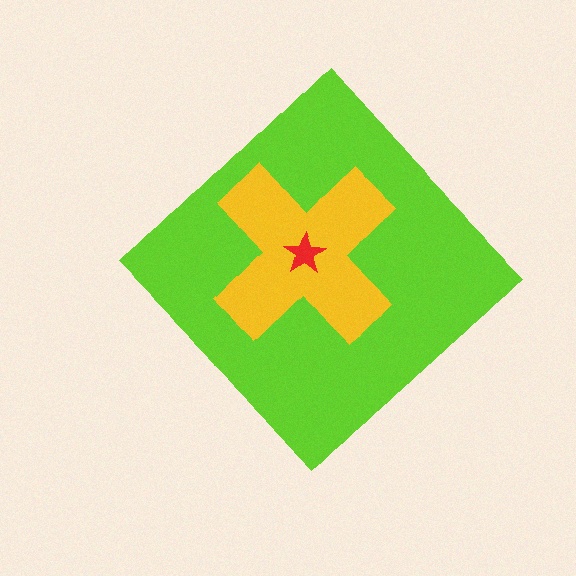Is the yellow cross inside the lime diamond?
Yes.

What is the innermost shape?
The red star.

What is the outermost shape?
The lime diamond.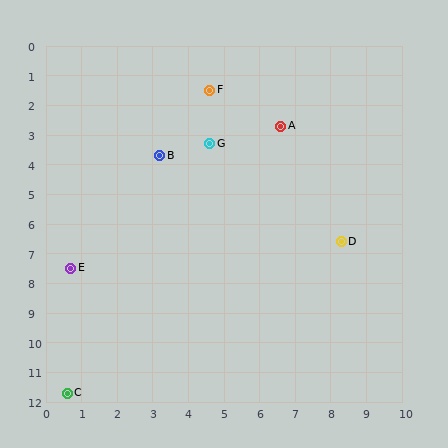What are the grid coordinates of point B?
Point B is at approximately (3.2, 3.7).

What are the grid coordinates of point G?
Point G is at approximately (4.6, 3.3).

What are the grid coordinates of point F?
Point F is at approximately (4.6, 1.5).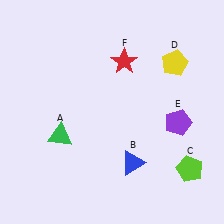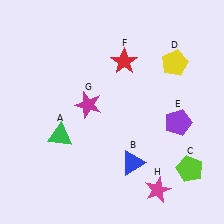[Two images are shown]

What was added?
A magenta star (G), a magenta star (H) were added in Image 2.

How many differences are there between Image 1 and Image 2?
There are 2 differences between the two images.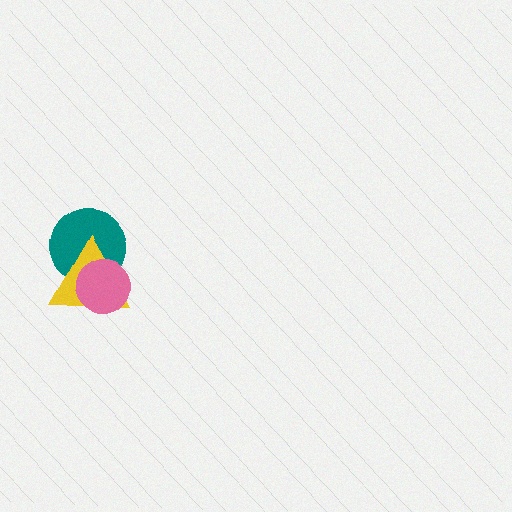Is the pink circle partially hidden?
No, no other shape covers it.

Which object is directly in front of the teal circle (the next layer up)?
The yellow triangle is directly in front of the teal circle.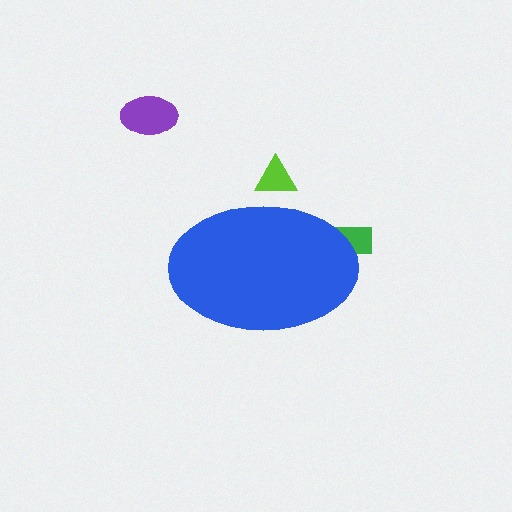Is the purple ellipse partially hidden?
No, the purple ellipse is fully visible.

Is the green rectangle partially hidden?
Yes, the green rectangle is partially hidden behind the blue ellipse.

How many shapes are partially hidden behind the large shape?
2 shapes are partially hidden.